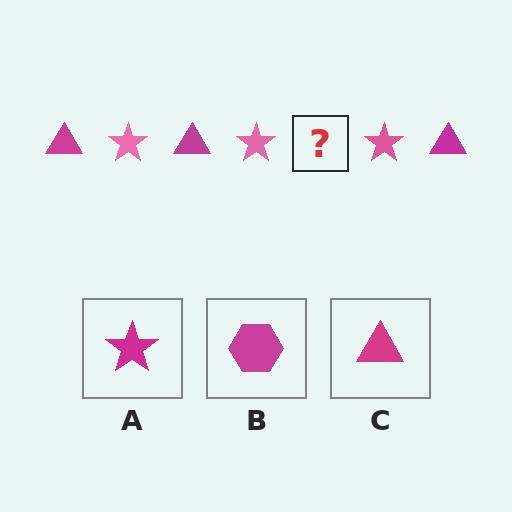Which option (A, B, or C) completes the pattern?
C.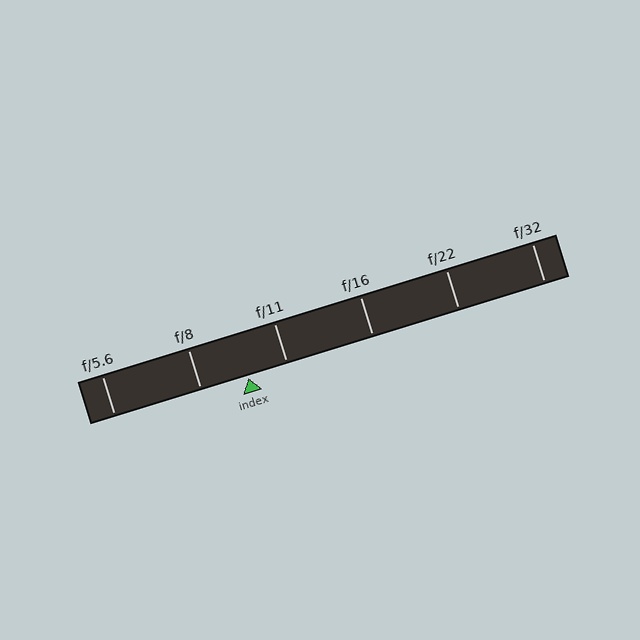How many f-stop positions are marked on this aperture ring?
There are 6 f-stop positions marked.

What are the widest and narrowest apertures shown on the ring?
The widest aperture shown is f/5.6 and the narrowest is f/32.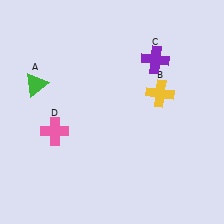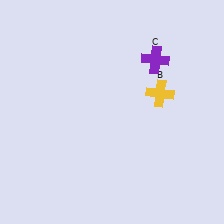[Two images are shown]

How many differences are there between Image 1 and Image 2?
There are 2 differences between the two images.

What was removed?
The green triangle (A), the pink cross (D) were removed in Image 2.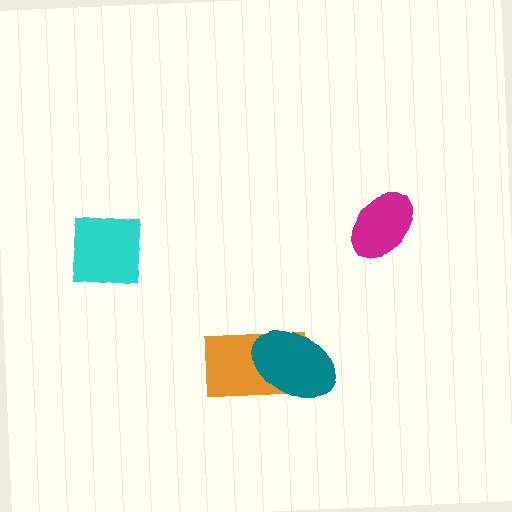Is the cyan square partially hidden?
No, no other shape covers it.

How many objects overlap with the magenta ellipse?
0 objects overlap with the magenta ellipse.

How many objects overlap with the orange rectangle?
1 object overlaps with the orange rectangle.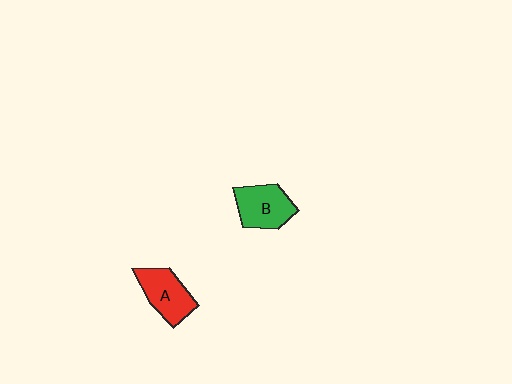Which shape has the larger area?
Shape B (green).